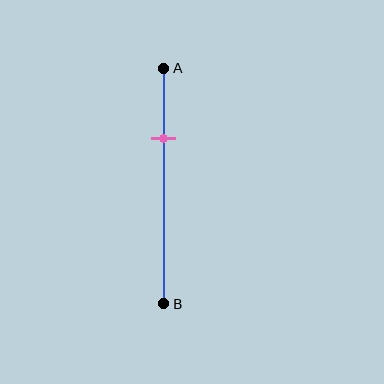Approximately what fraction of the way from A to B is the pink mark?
The pink mark is approximately 30% of the way from A to B.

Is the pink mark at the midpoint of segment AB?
No, the mark is at about 30% from A, not at the 50% midpoint.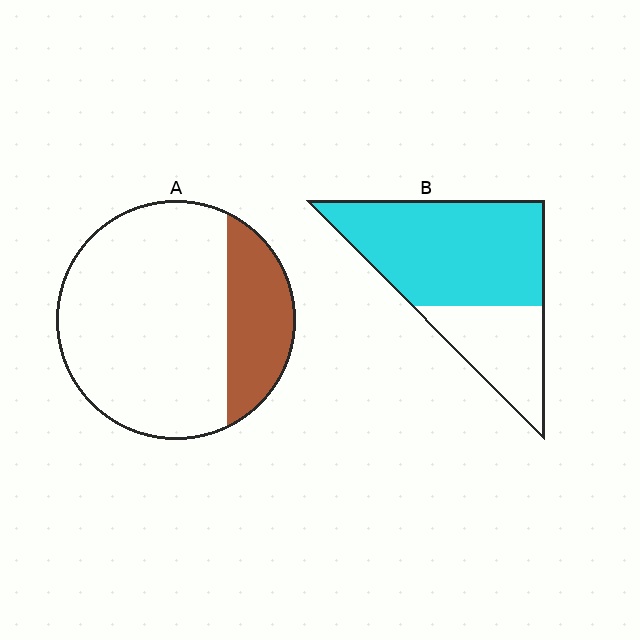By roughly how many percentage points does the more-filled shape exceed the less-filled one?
By roughly 45 percentage points (B over A).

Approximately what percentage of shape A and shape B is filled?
A is approximately 25% and B is approximately 70%.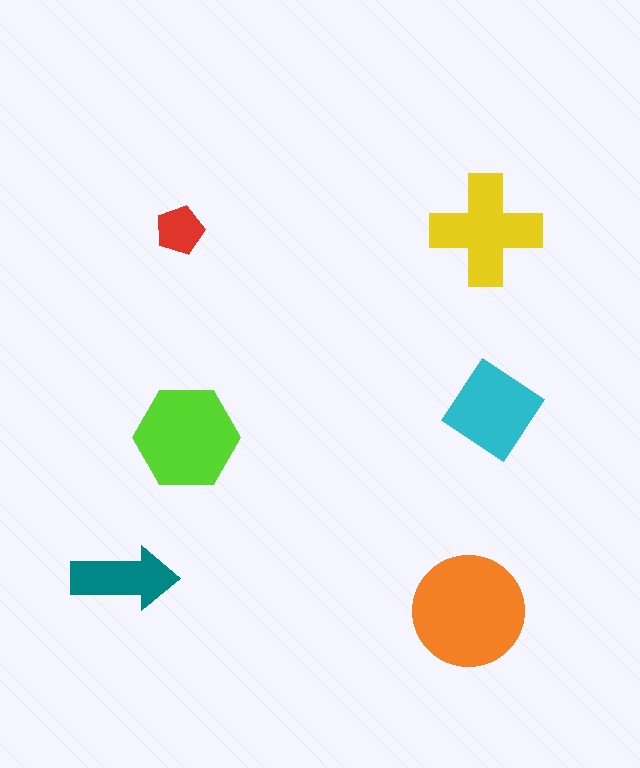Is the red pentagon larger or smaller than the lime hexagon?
Smaller.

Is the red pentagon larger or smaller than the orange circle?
Smaller.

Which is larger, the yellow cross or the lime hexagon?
The lime hexagon.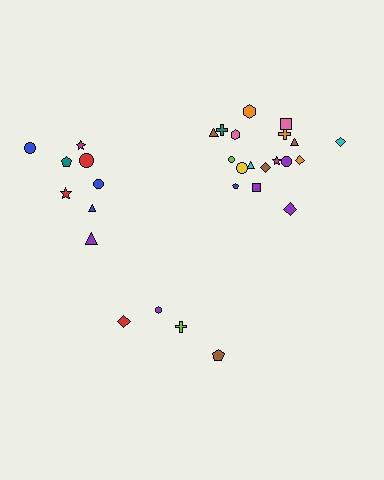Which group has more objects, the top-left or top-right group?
The top-right group.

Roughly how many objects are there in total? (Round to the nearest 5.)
Roughly 30 objects in total.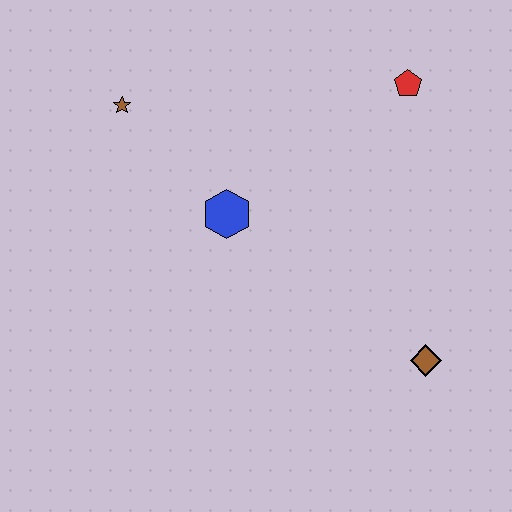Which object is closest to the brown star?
The blue hexagon is closest to the brown star.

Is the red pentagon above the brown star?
Yes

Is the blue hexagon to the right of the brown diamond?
No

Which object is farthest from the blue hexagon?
The brown diamond is farthest from the blue hexagon.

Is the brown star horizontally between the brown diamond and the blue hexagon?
No